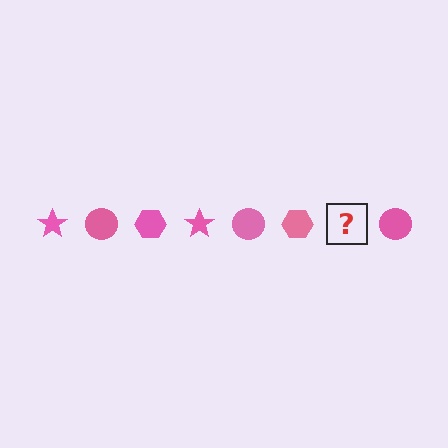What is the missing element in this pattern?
The missing element is a pink star.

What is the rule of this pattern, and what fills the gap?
The rule is that the pattern cycles through star, circle, hexagon shapes in pink. The gap should be filled with a pink star.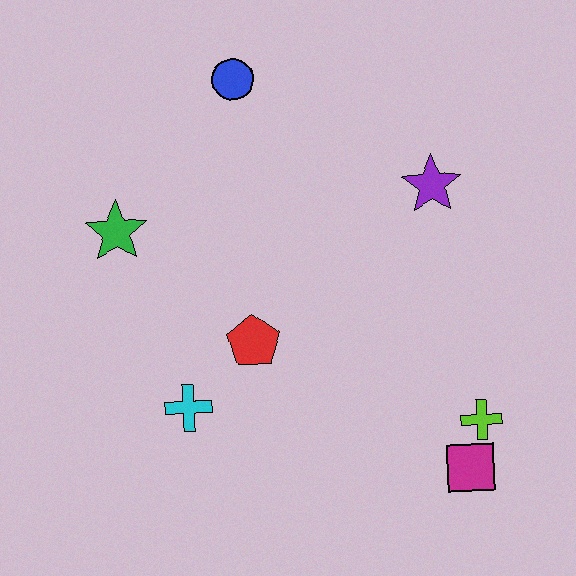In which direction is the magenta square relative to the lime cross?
The magenta square is below the lime cross.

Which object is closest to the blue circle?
The green star is closest to the blue circle.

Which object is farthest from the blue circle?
The magenta square is farthest from the blue circle.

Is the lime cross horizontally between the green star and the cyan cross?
No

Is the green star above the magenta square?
Yes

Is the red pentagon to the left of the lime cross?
Yes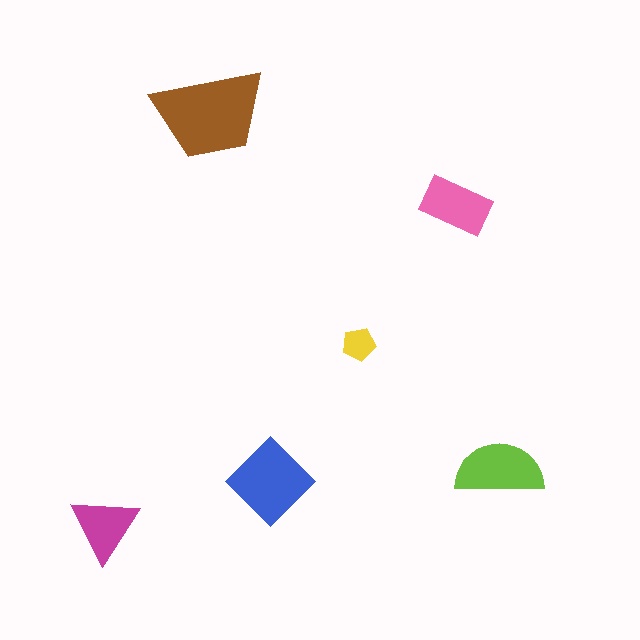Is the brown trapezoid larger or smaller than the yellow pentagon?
Larger.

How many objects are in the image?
There are 6 objects in the image.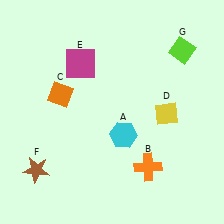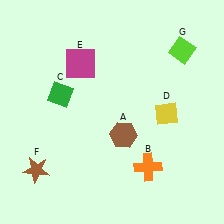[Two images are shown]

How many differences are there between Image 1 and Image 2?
There are 2 differences between the two images.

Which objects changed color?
A changed from cyan to brown. C changed from orange to green.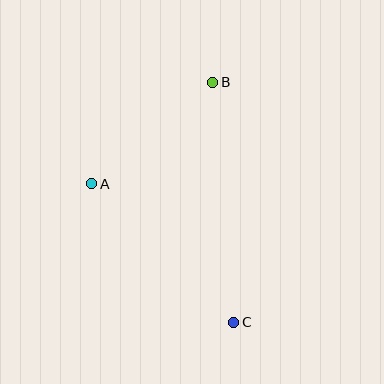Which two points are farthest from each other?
Points B and C are farthest from each other.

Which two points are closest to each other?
Points A and B are closest to each other.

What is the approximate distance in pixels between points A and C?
The distance between A and C is approximately 198 pixels.